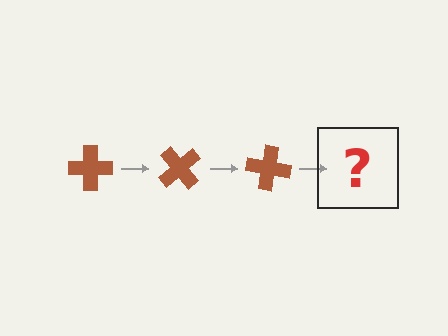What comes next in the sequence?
The next element should be a brown cross rotated 150 degrees.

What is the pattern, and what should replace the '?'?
The pattern is that the cross rotates 50 degrees each step. The '?' should be a brown cross rotated 150 degrees.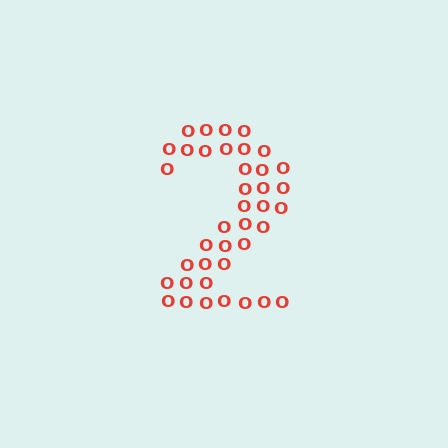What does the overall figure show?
The overall figure shows the digit 2.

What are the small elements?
The small elements are letter O's.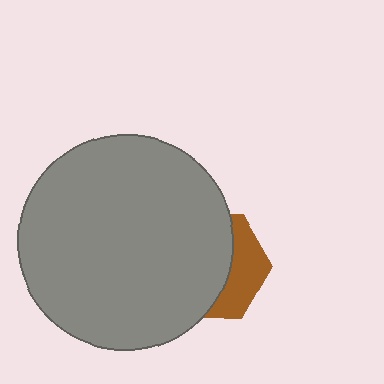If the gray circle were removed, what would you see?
You would see the complete brown hexagon.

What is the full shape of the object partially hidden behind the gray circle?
The partially hidden object is a brown hexagon.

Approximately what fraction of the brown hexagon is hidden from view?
Roughly 66% of the brown hexagon is hidden behind the gray circle.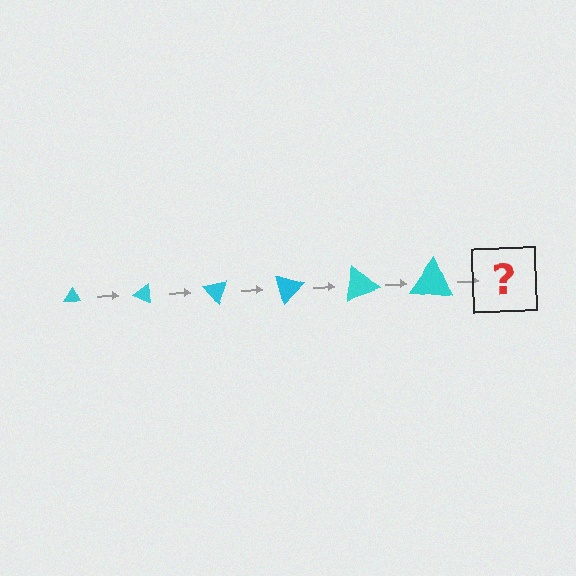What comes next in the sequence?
The next element should be a triangle, larger than the previous one and rotated 150 degrees from the start.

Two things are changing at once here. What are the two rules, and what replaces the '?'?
The two rules are that the triangle grows larger each step and it rotates 25 degrees each step. The '?' should be a triangle, larger than the previous one and rotated 150 degrees from the start.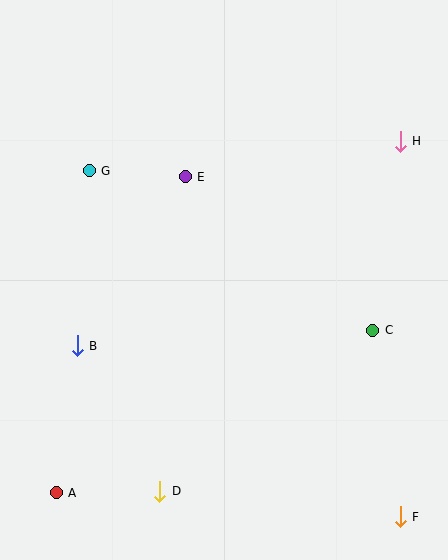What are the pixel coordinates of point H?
Point H is at (400, 141).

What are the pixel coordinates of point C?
Point C is at (373, 330).